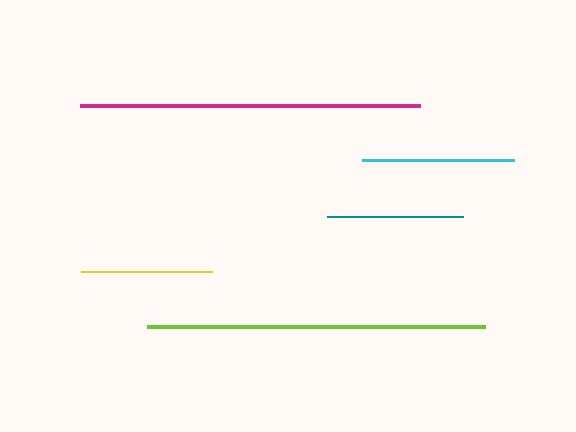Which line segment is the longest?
The magenta line is the longest at approximately 339 pixels.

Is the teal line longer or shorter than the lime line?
The lime line is longer than the teal line.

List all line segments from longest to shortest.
From longest to shortest: magenta, lime, cyan, teal, yellow.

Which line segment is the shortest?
The yellow line is the shortest at approximately 130 pixels.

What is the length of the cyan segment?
The cyan segment is approximately 151 pixels long.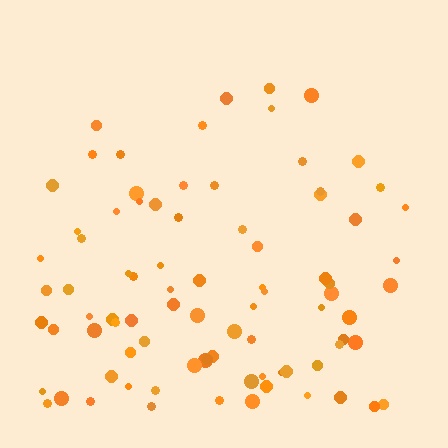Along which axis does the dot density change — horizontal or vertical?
Vertical.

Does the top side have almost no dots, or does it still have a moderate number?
Still a moderate number, just noticeably fewer than the bottom.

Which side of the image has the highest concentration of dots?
The bottom.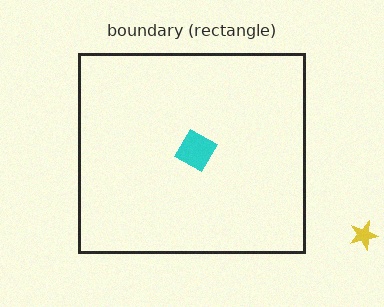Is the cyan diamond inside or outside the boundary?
Inside.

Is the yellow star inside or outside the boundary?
Outside.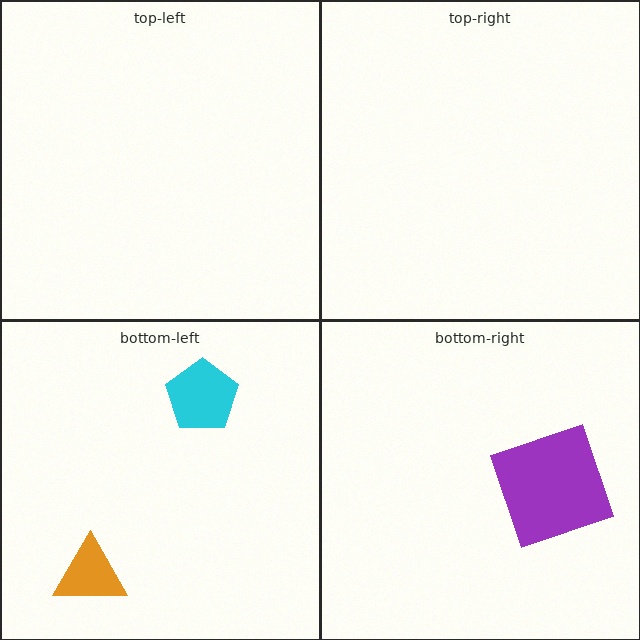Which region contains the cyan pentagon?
The bottom-left region.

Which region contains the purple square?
The bottom-right region.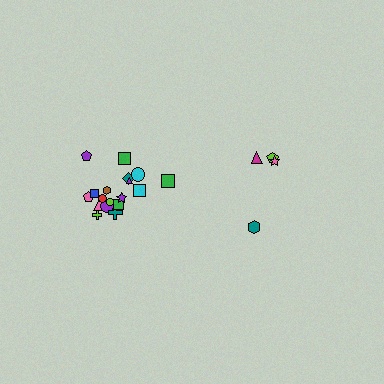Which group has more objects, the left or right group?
The left group.